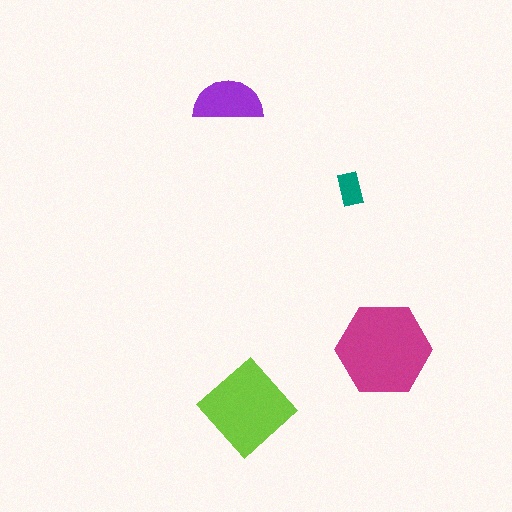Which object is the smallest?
The teal rectangle.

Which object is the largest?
The magenta hexagon.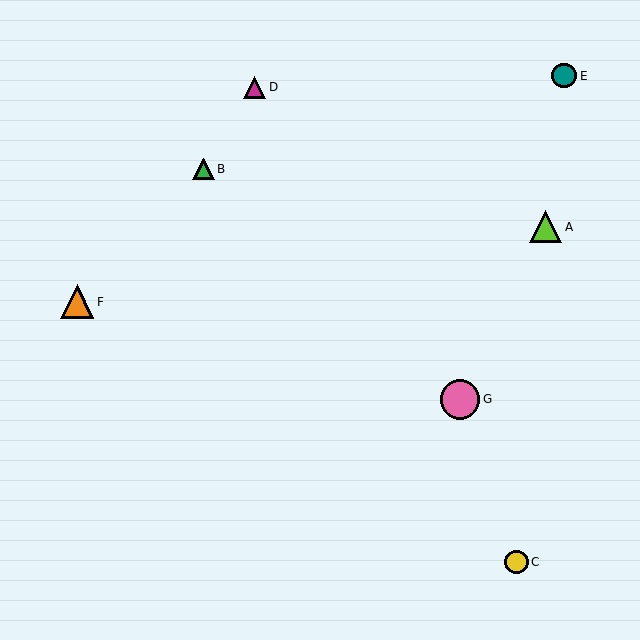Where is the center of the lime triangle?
The center of the lime triangle is at (546, 227).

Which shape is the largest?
The pink circle (labeled G) is the largest.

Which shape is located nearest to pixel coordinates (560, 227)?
The lime triangle (labeled A) at (546, 227) is nearest to that location.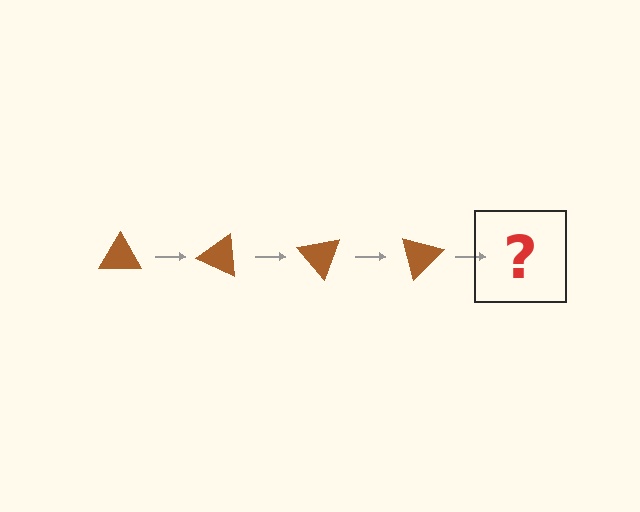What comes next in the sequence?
The next element should be a brown triangle rotated 100 degrees.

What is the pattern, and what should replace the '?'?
The pattern is that the triangle rotates 25 degrees each step. The '?' should be a brown triangle rotated 100 degrees.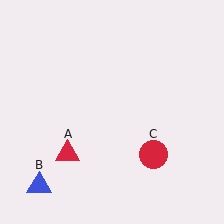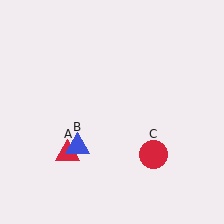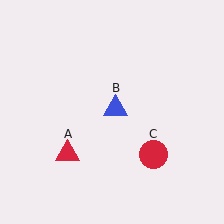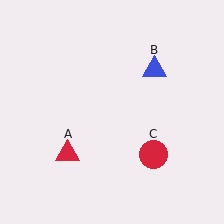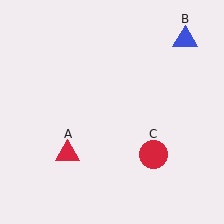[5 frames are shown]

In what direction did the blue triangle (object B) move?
The blue triangle (object B) moved up and to the right.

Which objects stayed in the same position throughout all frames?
Red triangle (object A) and red circle (object C) remained stationary.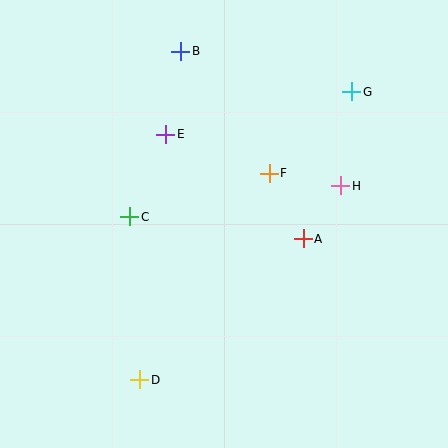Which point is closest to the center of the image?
Point F at (269, 173) is closest to the center.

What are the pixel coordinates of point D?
Point D is at (140, 380).